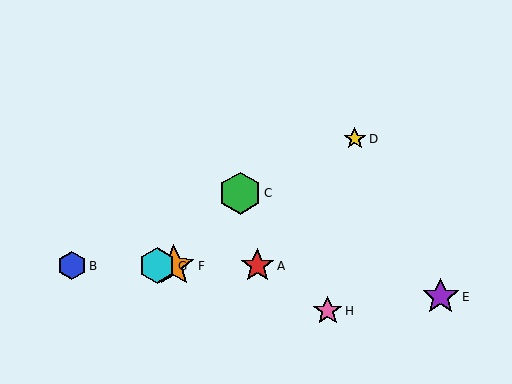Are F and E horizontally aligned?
No, F is at y≈266 and E is at y≈297.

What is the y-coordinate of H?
Object H is at y≈311.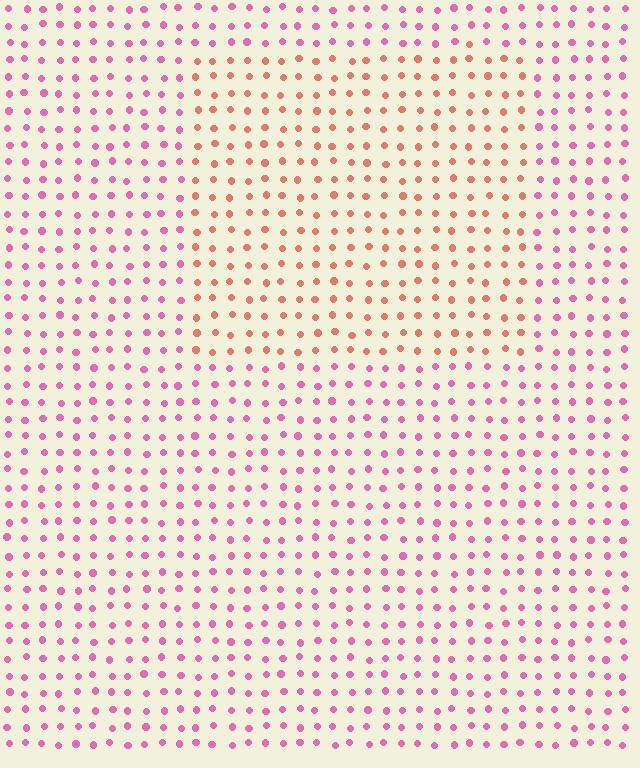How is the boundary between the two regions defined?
The boundary is defined purely by a slight shift in hue (about 46 degrees). Spacing, size, and orientation are identical on both sides.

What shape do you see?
I see a rectangle.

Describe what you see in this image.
The image is filled with small pink elements in a uniform arrangement. A rectangle-shaped region is visible where the elements are tinted to a slightly different hue, forming a subtle color boundary.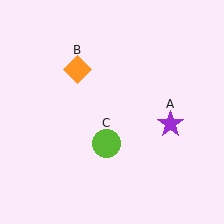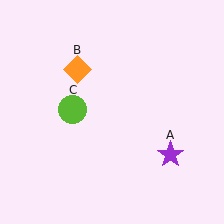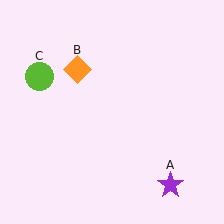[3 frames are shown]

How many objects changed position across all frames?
2 objects changed position: purple star (object A), lime circle (object C).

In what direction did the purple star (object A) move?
The purple star (object A) moved down.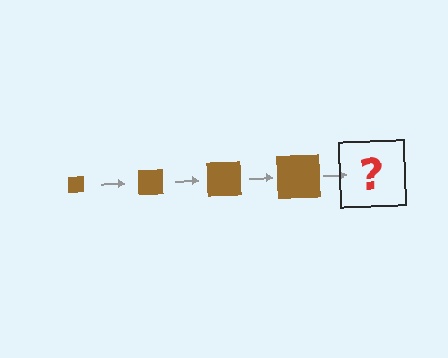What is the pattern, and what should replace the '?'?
The pattern is that the square gets progressively larger each step. The '?' should be a brown square, larger than the previous one.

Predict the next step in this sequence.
The next step is a brown square, larger than the previous one.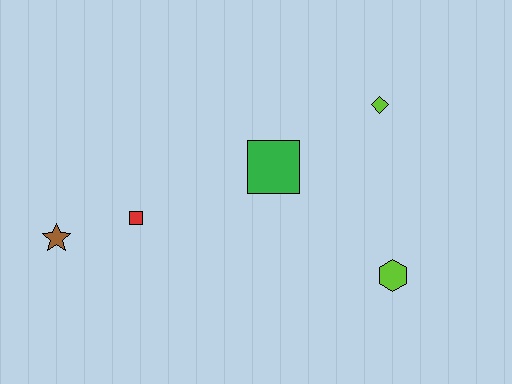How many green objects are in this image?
There is 1 green object.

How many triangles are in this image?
There are no triangles.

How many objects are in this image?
There are 5 objects.